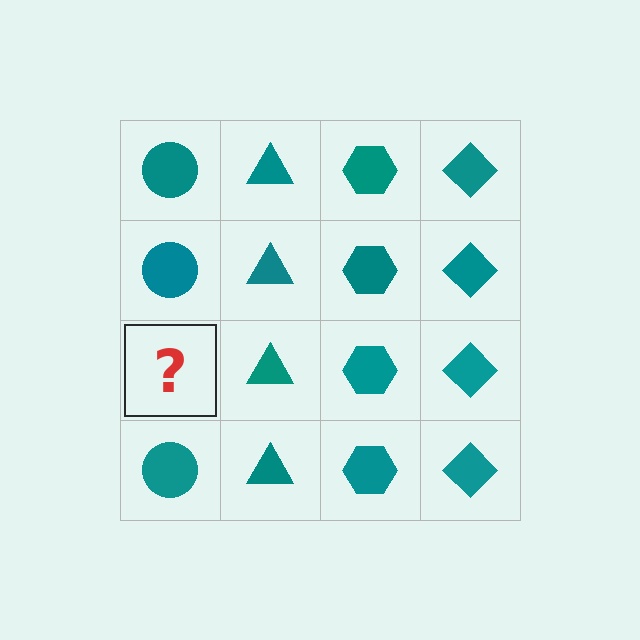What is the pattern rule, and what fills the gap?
The rule is that each column has a consistent shape. The gap should be filled with a teal circle.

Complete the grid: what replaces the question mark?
The question mark should be replaced with a teal circle.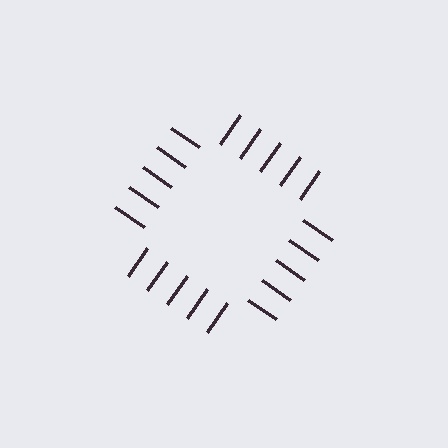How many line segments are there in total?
20 — 5 along each of the 4 edges.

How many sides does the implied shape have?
4 sides — the line-ends trace a square.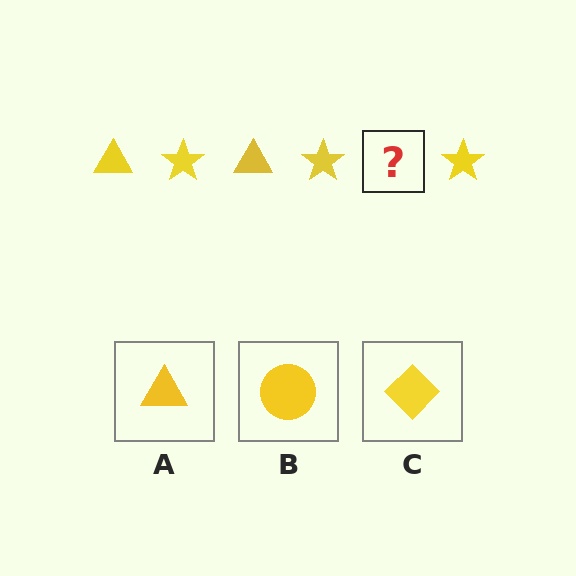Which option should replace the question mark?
Option A.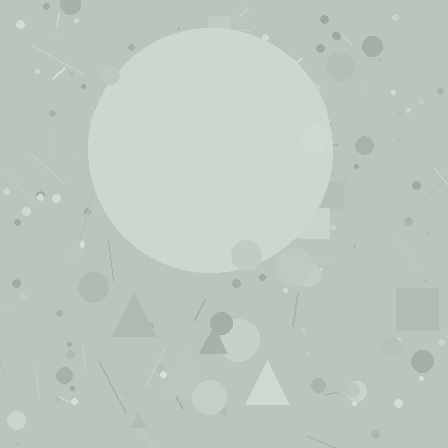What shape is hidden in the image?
A circle is hidden in the image.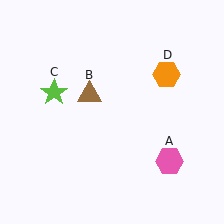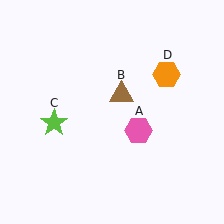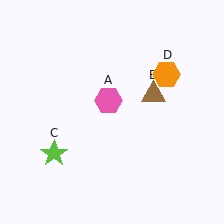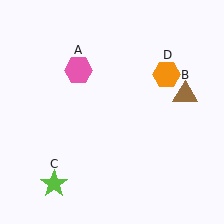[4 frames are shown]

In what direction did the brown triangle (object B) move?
The brown triangle (object B) moved right.